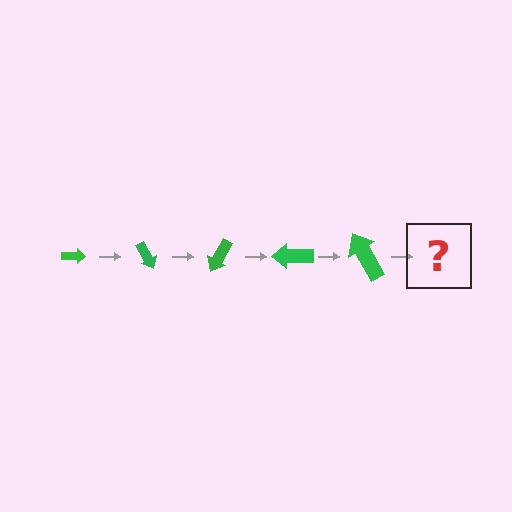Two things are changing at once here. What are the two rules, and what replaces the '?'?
The two rules are that the arrow grows larger each step and it rotates 60 degrees each step. The '?' should be an arrow, larger than the previous one and rotated 300 degrees from the start.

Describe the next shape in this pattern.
It should be an arrow, larger than the previous one and rotated 300 degrees from the start.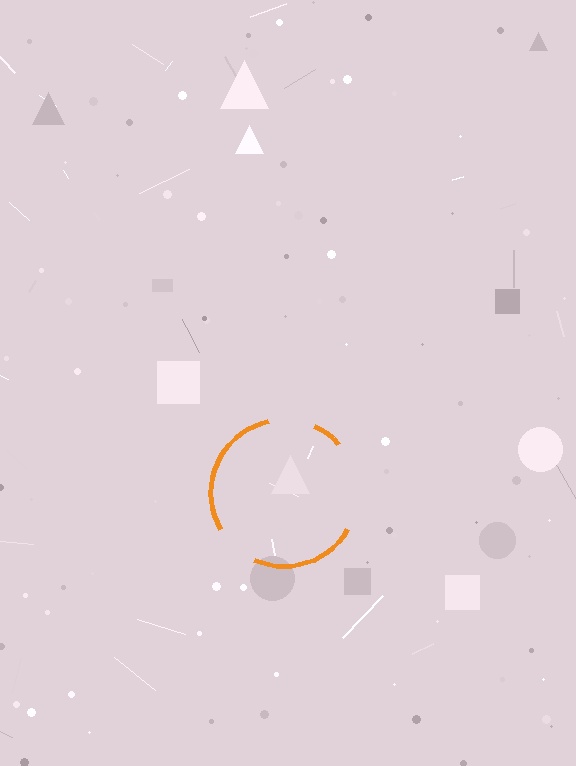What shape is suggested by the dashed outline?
The dashed outline suggests a circle.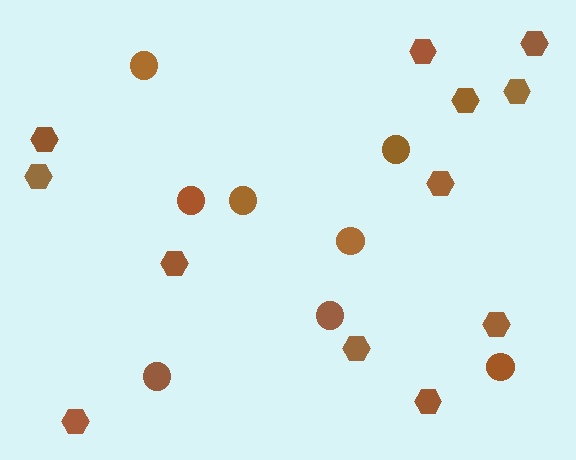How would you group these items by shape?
There are 2 groups: one group of circles (8) and one group of hexagons (12).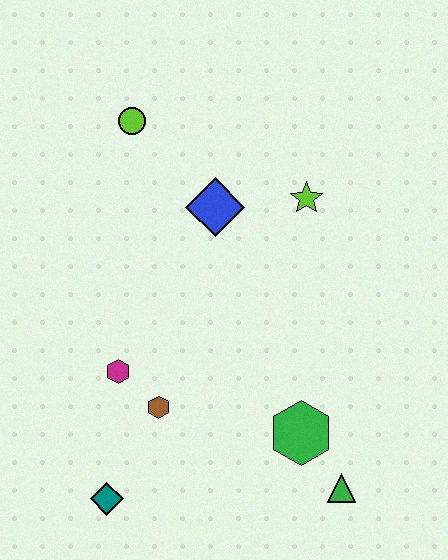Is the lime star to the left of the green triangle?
Yes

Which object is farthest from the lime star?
The teal diamond is farthest from the lime star.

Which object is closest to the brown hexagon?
The magenta hexagon is closest to the brown hexagon.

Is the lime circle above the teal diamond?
Yes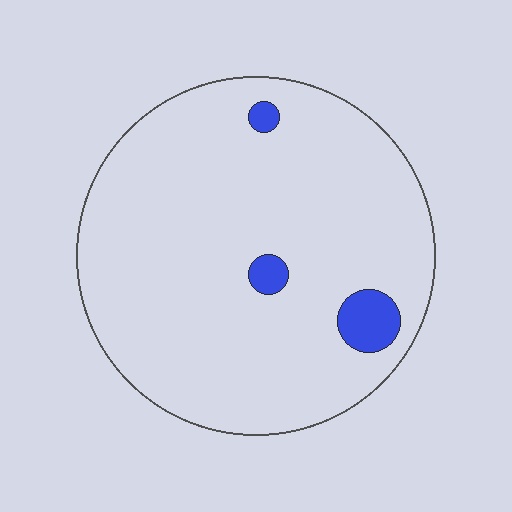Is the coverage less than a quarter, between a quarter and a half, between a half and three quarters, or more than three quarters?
Less than a quarter.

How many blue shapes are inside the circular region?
3.